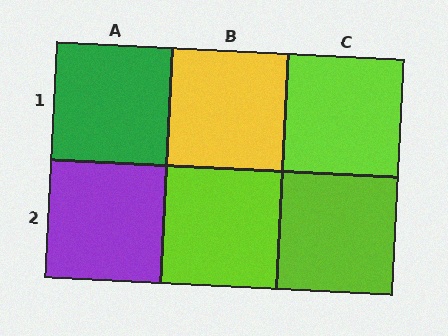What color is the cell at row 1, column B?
Yellow.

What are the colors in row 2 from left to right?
Purple, lime, lime.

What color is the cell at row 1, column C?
Lime.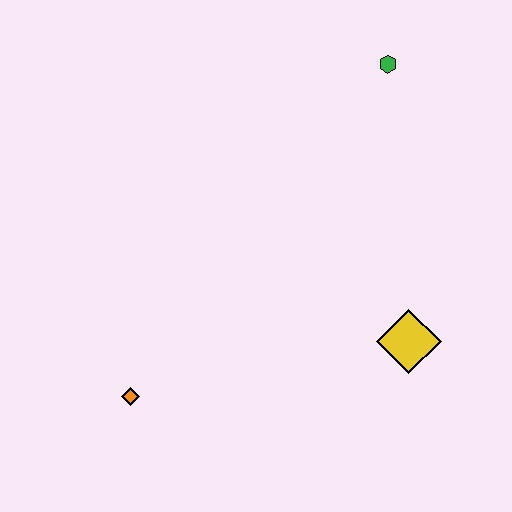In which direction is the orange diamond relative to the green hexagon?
The orange diamond is below the green hexagon.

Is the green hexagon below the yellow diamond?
No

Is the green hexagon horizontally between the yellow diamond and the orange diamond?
Yes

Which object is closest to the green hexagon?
The yellow diamond is closest to the green hexagon.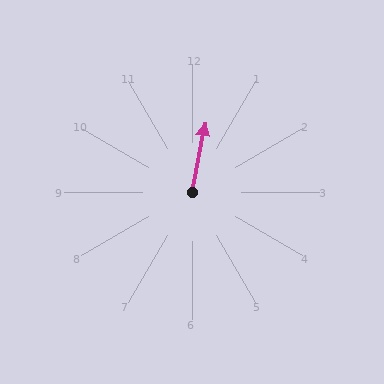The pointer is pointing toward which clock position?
Roughly 12 o'clock.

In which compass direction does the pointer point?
North.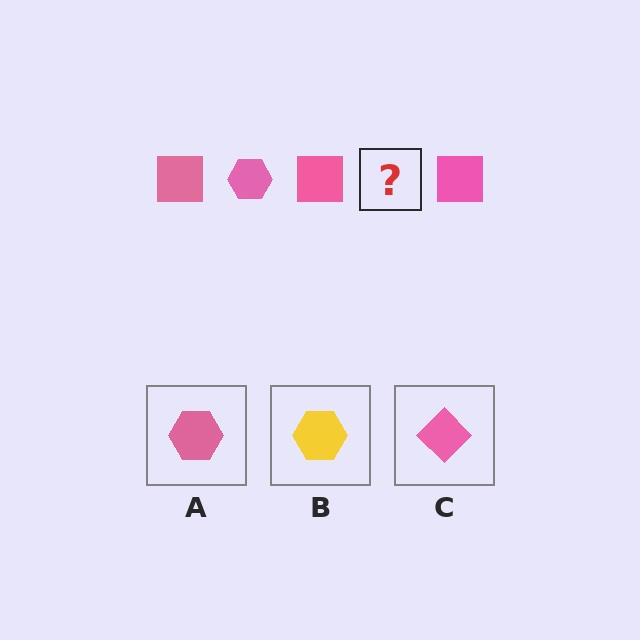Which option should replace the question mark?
Option A.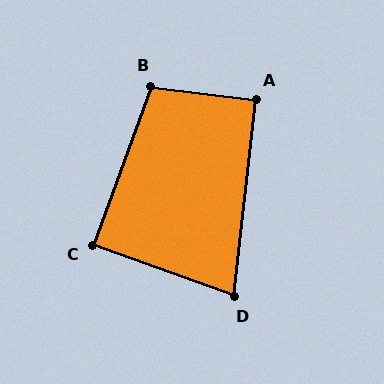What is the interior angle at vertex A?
Approximately 90 degrees (approximately right).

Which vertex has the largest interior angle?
B, at approximately 104 degrees.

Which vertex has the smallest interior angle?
D, at approximately 76 degrees.